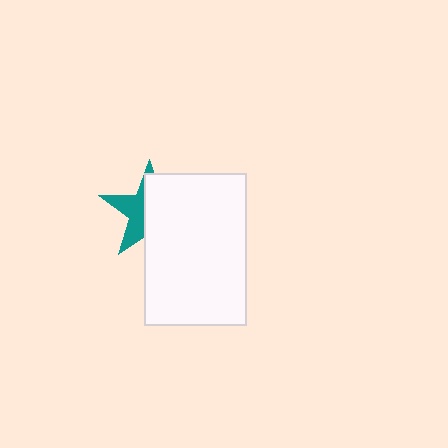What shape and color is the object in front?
The object in front is a white rectangle.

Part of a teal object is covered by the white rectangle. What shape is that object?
It is a star.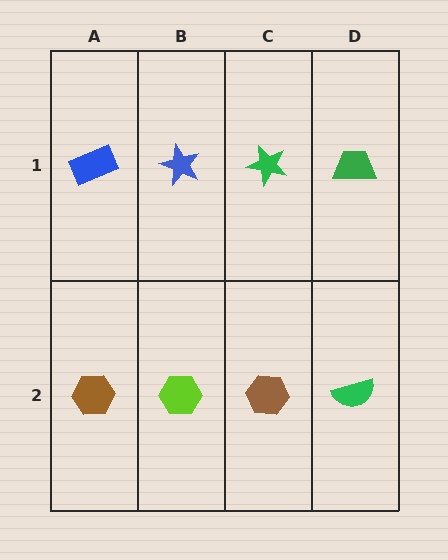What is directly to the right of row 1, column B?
A green star.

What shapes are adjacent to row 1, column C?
A brown hexagon (row 2, column C), a blue star (row 1, column B), a green trapezoid (row 1, column D).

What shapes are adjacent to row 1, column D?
A green semicircle (row 2, column D), a green star (row 1, column C).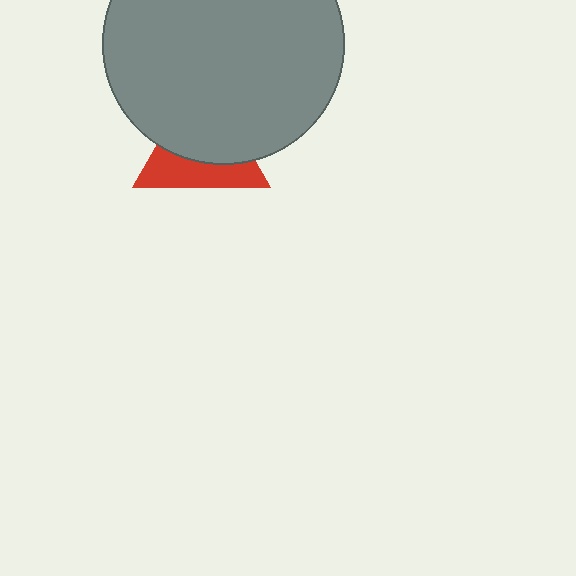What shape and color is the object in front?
The object in front is a gray circle.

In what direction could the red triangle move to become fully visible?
The red triangle could move down. That would shift it out from behind the gray circle entirely.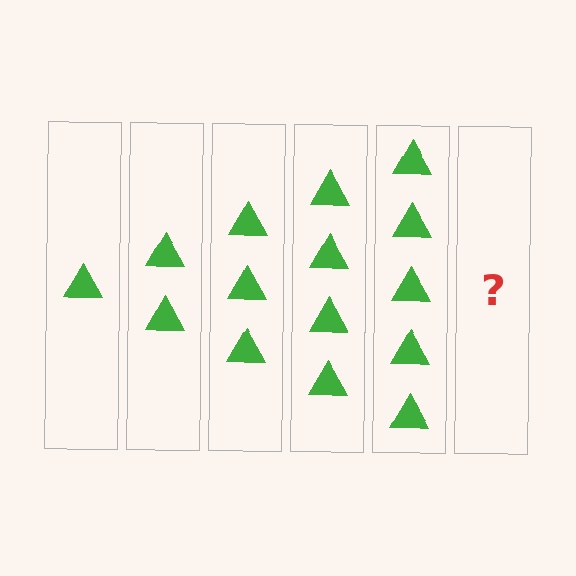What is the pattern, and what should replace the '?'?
The pattern is that each step adds one more triangle. The '?' should be 6 triangles.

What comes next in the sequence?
The next element should be 6 triangles.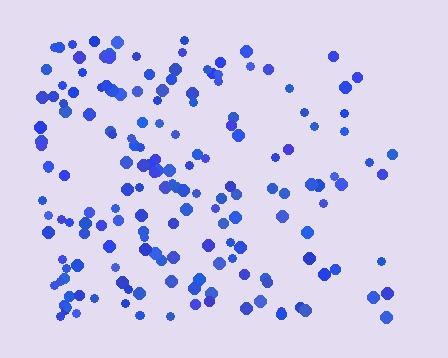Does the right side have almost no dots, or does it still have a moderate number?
Still a moderate number, just noticeably fewer than the left.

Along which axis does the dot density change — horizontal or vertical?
Horizontal.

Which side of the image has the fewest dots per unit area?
The right.